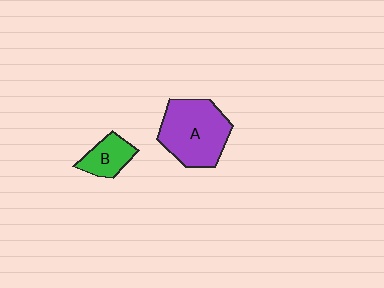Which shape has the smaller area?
Shape B (green).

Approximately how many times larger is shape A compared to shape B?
Approximately 2.3 times.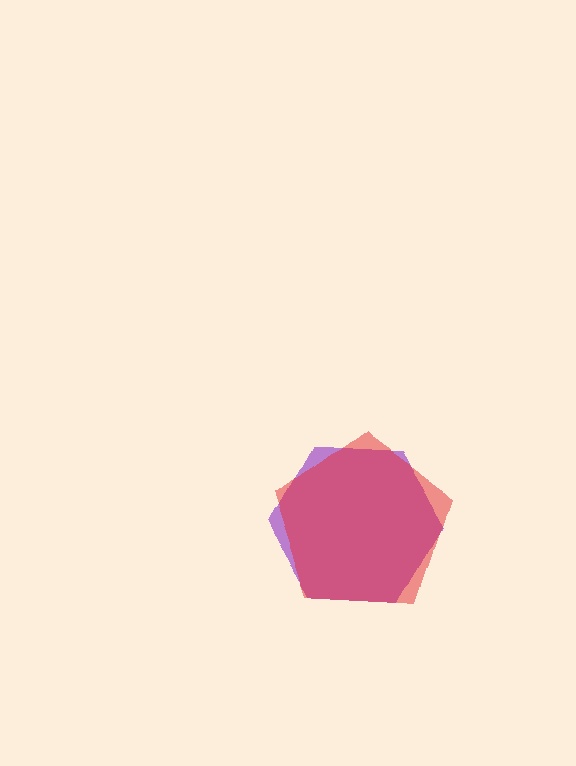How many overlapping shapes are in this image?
There are 2 overlapping shapes in the image.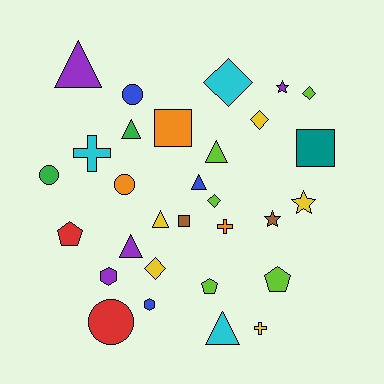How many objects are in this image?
There are 30 objects.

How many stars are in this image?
There are 3 stars.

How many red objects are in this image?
There are 2 red objects.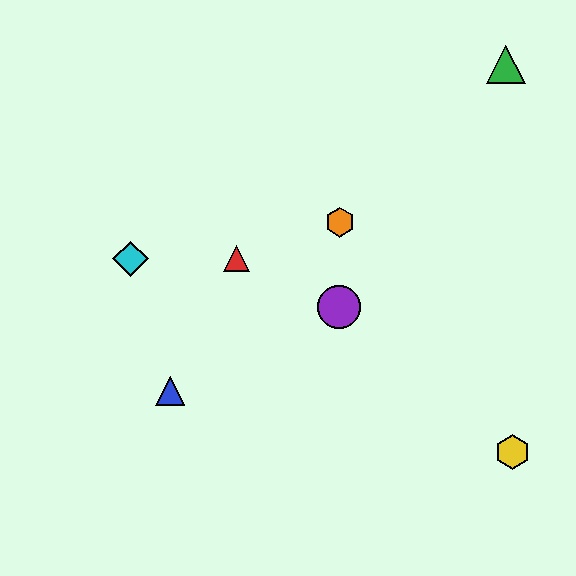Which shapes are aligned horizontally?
The red triangle, the cyan diamond are aligned horizontally.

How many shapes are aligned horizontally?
2 shapes (the red triangle, the cyan diamond) are aligned horizontally.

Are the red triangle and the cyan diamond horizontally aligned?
Yes, both are at y≈259.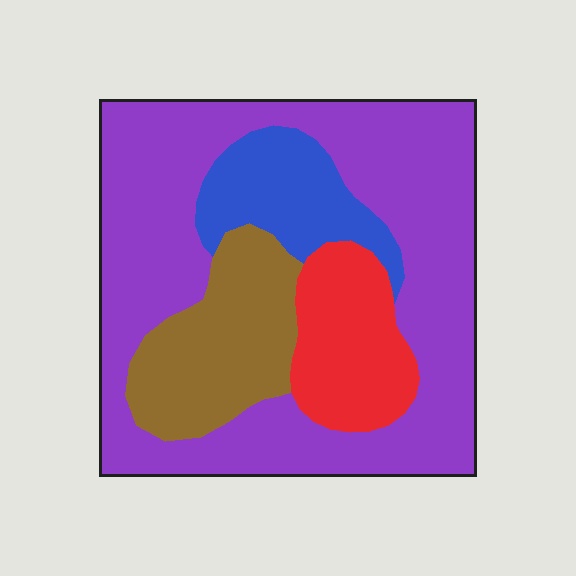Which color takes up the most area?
Purple, at roughly 60%.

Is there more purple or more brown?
Purple.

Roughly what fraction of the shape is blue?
Blue covers 12% of the shape.